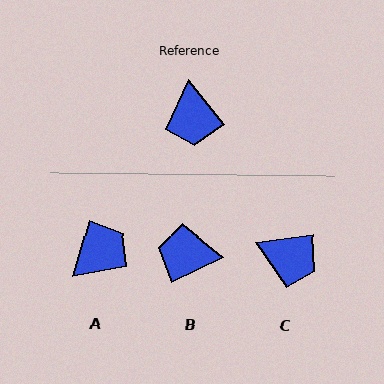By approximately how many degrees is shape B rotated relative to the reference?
Approximately 104 degrees clockwise.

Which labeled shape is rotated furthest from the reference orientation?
A, about 126 degrees away.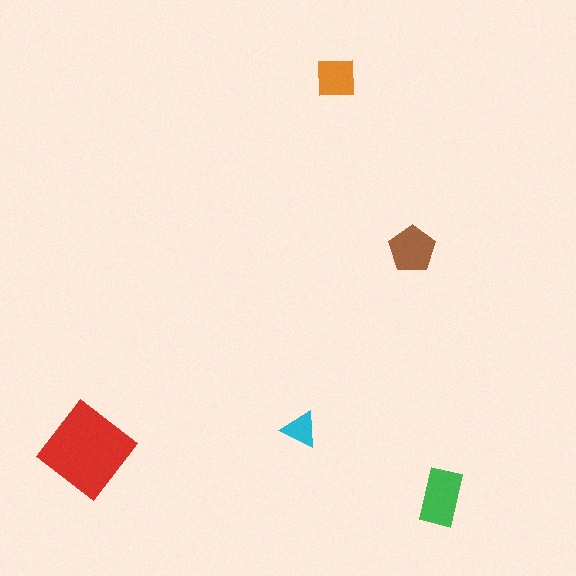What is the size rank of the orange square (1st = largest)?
4th.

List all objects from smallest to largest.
The cyan triangle, the orange square, the brown pentagon, the green rectangle, the red diamond.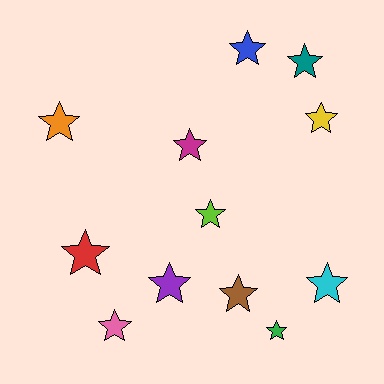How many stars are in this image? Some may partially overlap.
There are 12 stars.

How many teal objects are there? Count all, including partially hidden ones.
There is 1 teal object.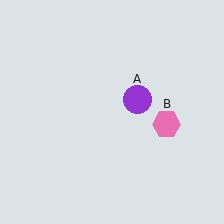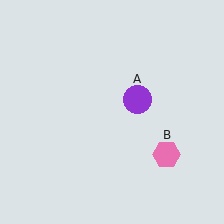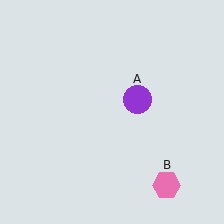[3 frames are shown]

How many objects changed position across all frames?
1 object changed position: pink hexagon (object B).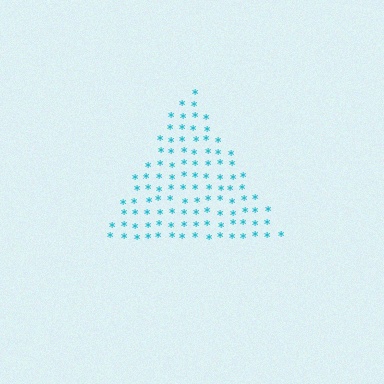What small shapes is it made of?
It is made of small asterisks.